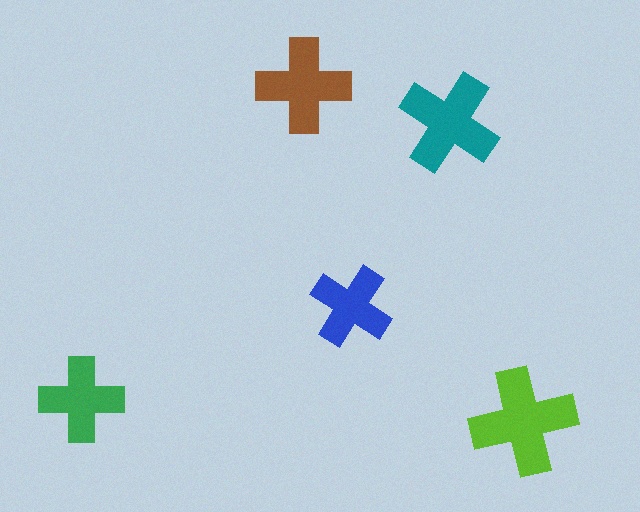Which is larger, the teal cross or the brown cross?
The teal one.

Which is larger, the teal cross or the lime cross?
The lime one.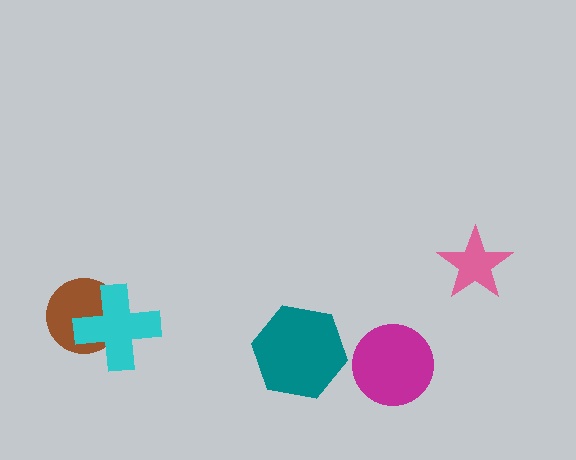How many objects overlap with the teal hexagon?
0 objects overlap with the teal hexagon.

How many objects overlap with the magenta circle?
0 objects overlap with the magenta circle.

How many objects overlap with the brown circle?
1 object overlaps with the brown circle.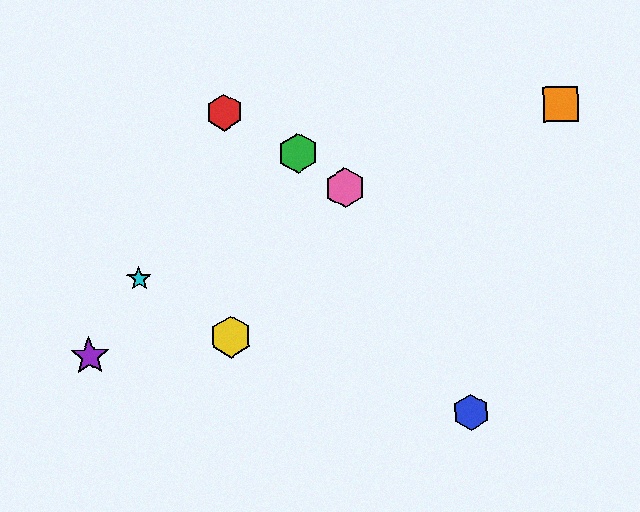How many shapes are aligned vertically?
2 shapes (the red hexagon, the yellow hexagon) are aligned vertically.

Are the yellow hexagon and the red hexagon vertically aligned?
Yes, both are at x≈231.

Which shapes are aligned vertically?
The red hexagon, the yellow hexagon are aligned vertically.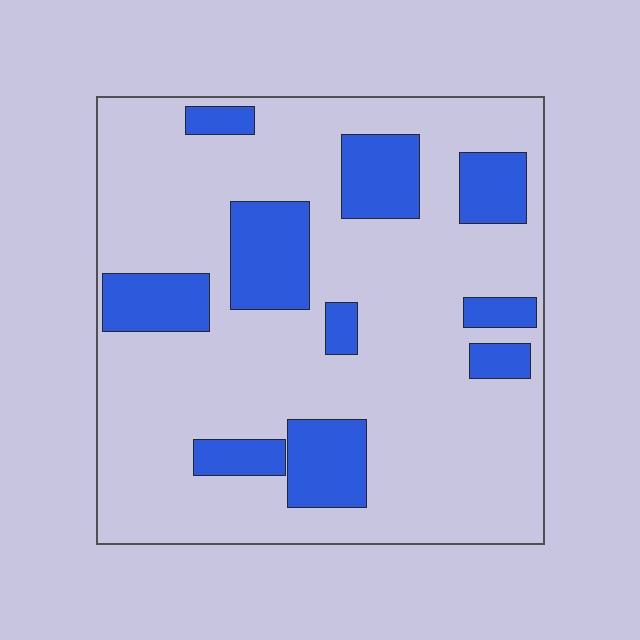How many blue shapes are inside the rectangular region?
10.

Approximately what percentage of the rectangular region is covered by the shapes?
Approximately 25%.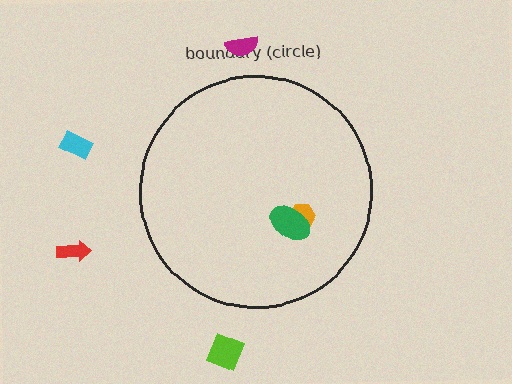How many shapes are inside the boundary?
2 inside, 4 outside.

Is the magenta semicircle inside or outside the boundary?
Outside.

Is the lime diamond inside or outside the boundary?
Outside.